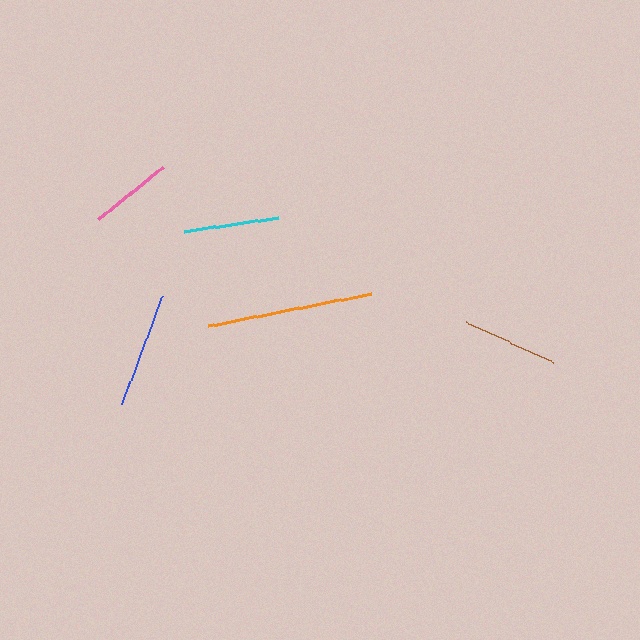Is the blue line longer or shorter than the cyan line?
The blue line is longer than the cyan line.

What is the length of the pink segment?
The pink segment is approximately 83 pixels long.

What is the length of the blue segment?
The blue segment is approximately 116 pixels long.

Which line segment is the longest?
The orange line is the longest at approximately 166 pixels.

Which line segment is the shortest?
The pink line is the shortest at approximately 83 pixels.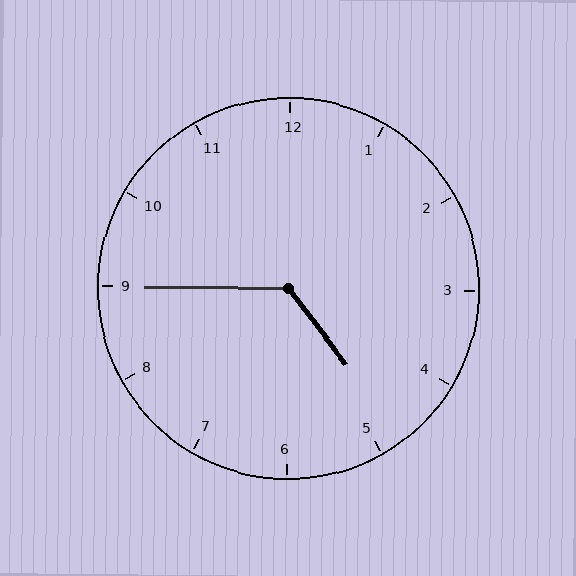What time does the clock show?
4:45.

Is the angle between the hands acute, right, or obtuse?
It is obtuse.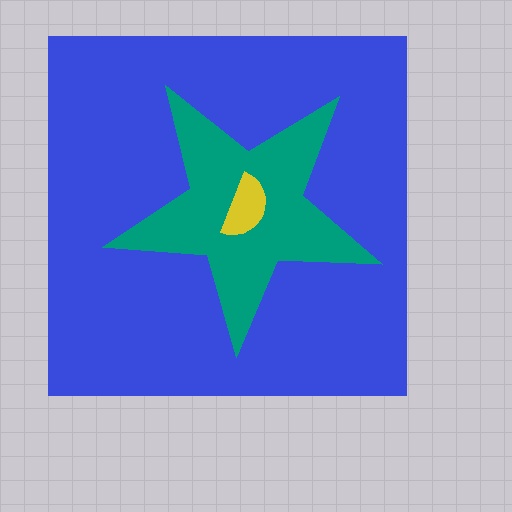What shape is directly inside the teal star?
The yellow semicircle.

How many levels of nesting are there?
3.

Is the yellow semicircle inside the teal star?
Yes.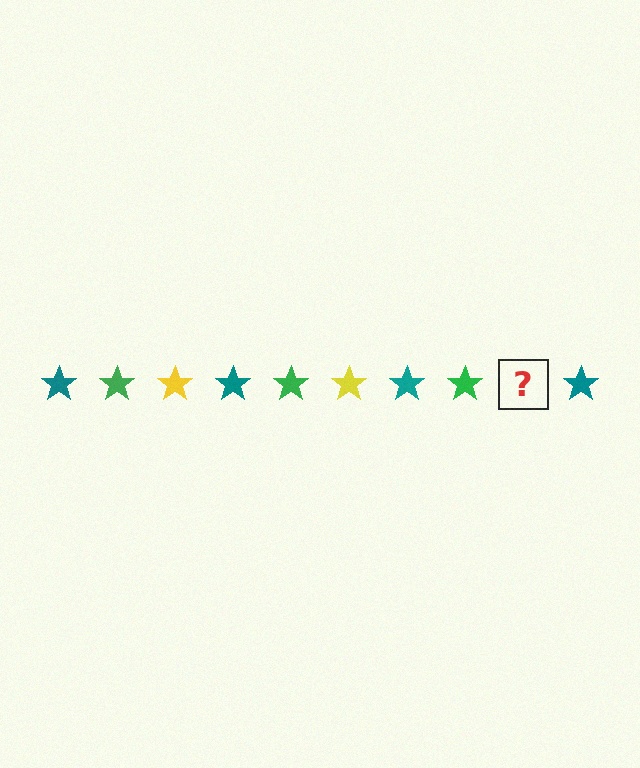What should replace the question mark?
The question mark should be replaced with a yellow star.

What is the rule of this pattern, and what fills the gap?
The rule is that the pattern cycles through teal, green, yellow stars. The gap should be filled with a yellow star.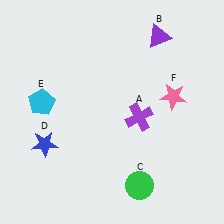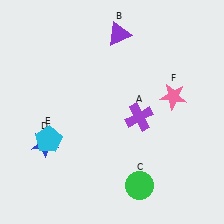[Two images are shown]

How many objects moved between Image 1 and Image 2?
2 objects moved between the two images.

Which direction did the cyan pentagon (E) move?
The cyan pentagon (E) moved down.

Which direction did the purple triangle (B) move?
The purple triangle (B) moved left.